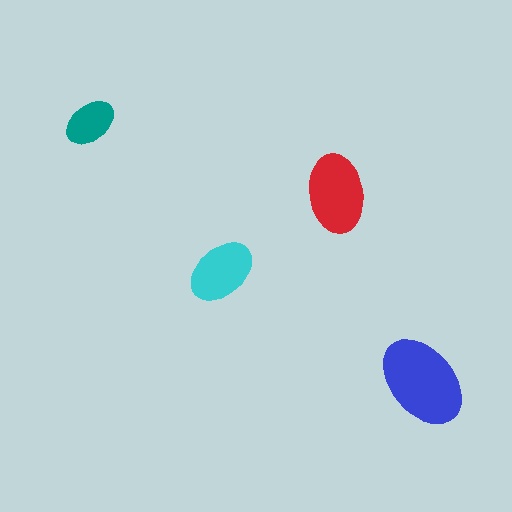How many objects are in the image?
There are 4 objects in the image.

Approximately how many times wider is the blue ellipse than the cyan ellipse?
About 1.5 times wider.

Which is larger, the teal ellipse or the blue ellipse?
The blue one.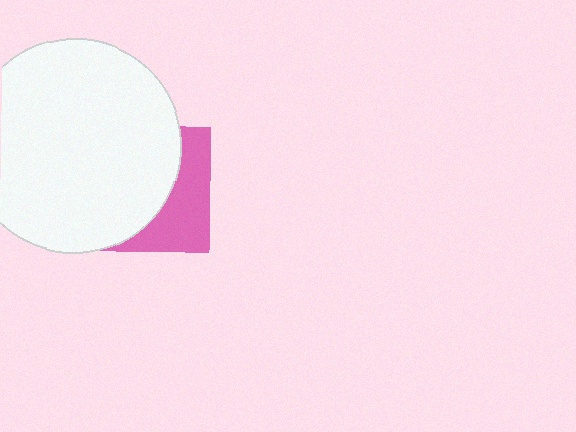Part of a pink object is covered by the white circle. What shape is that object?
It is a square.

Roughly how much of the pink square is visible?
A small part of it is visible (roughly 37%).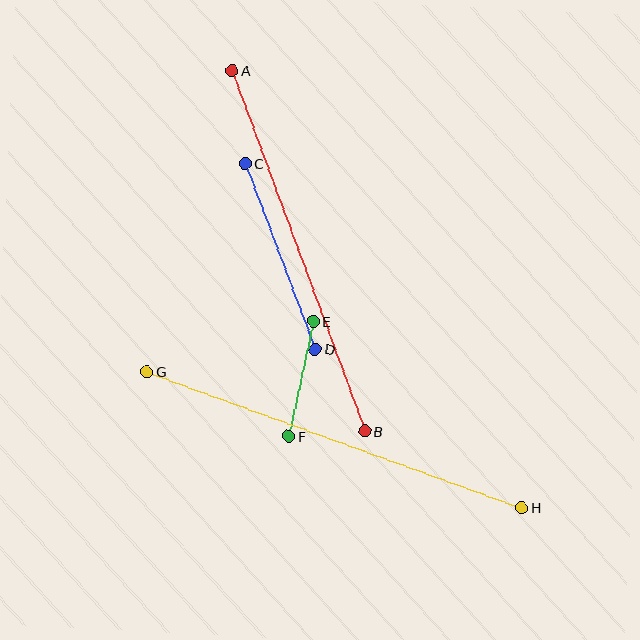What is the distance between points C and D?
The distance is approximately 199 pixels.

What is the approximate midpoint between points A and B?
The midpoint is at approximately (299, 251) pixels.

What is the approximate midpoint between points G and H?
The midpoint is at approximately (334, 440) pixels.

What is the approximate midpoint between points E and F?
The midpoint is at approximately (301, 379) pixels.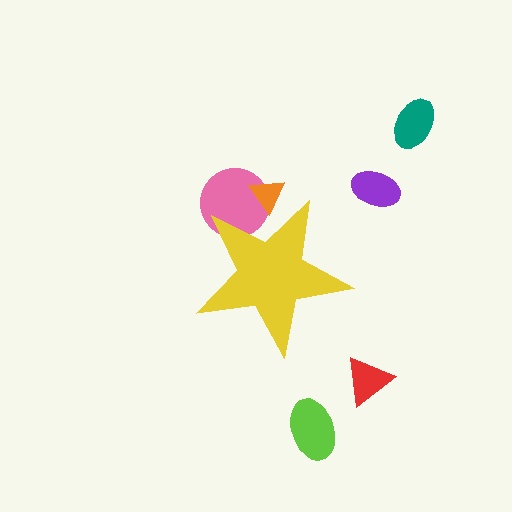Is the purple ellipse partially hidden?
No, the purple ellipse is fully visible.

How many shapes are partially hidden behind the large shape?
2 shapes are partially hidden.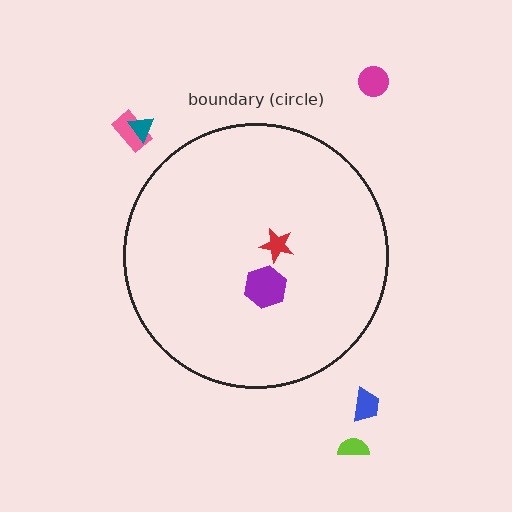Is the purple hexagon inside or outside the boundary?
Inside.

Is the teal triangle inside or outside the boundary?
Outside.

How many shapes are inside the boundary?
2 inside, 5 outside.